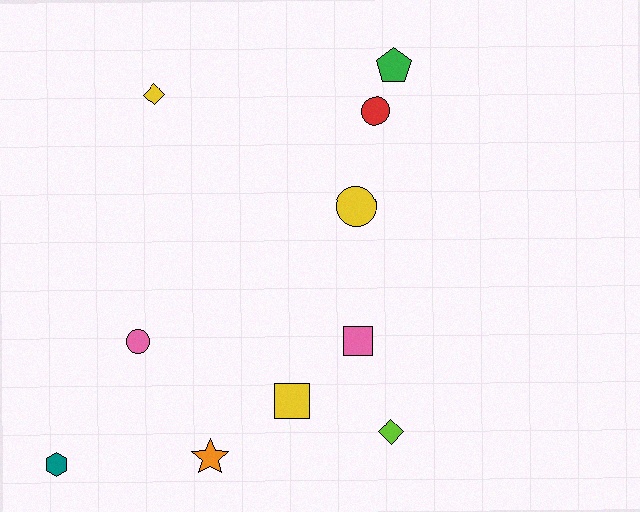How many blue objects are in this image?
There are no blue objects.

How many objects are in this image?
There are 10 objects.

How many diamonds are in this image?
There are 2 diamonds.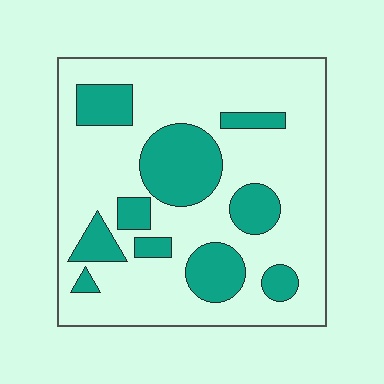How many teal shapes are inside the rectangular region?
10.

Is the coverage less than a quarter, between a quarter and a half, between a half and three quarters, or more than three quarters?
Between a quarter and a half.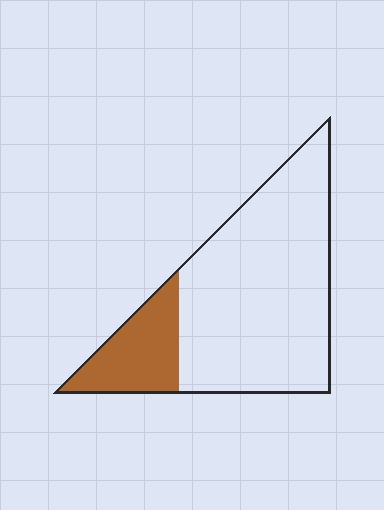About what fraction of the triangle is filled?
About one fifth (1/5).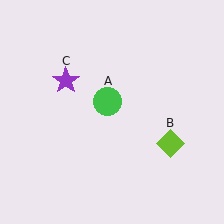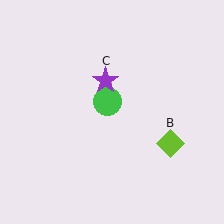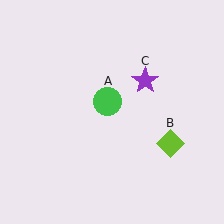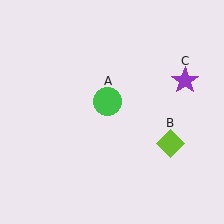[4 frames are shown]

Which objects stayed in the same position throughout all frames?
Green circle (object A) and lime diamond (object B) remained stationary.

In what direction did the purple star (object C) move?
The purple star (object C) moved right.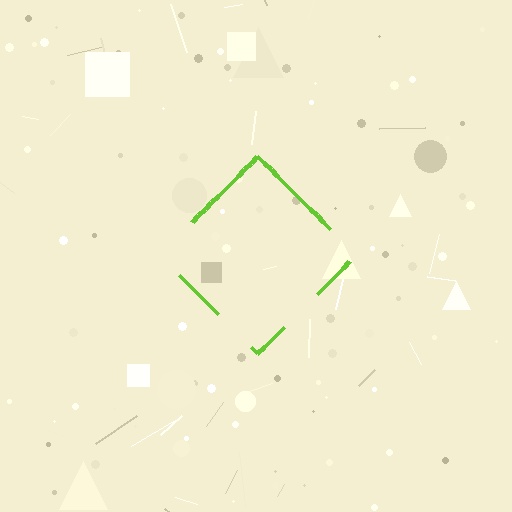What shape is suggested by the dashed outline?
The dashed outline suggests a diamond.